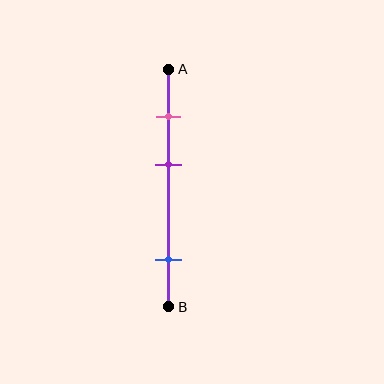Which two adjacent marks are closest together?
The pink and purple marks are the closest adjacent pair.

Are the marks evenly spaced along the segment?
No, the marks are not evenly spaced.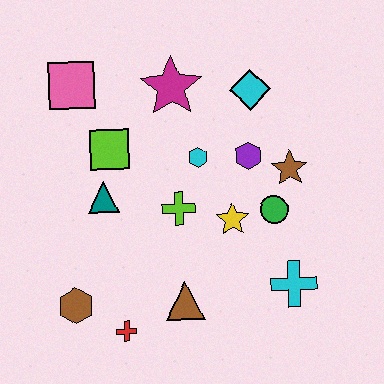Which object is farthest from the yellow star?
The pink square is farthest from the yellow star.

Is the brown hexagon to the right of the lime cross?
No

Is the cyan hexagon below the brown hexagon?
No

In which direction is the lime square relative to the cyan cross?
The lime square is to the left of the cyan cross.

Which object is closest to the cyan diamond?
The purple hexagon is closest to the cyan diamond.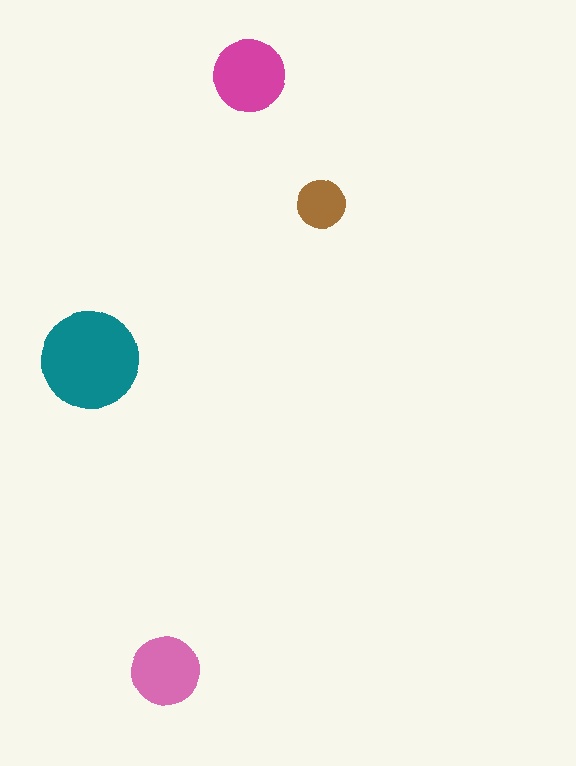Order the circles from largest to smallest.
the teal one, the magenta one, the pink one, the brown one.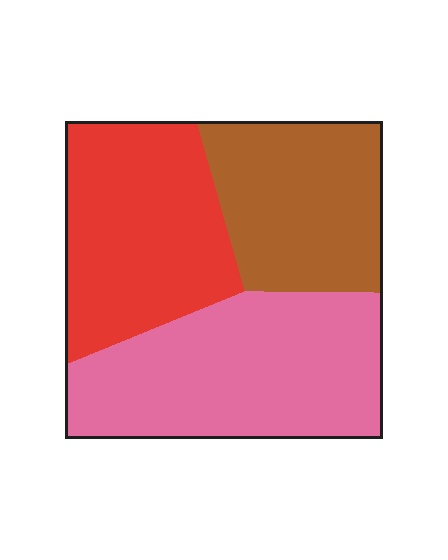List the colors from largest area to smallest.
From largest to smallest: pink, red, brown.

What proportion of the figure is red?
Red covers roughly 35% of the figure.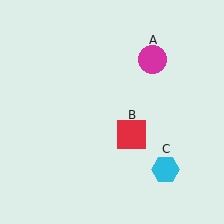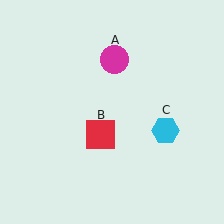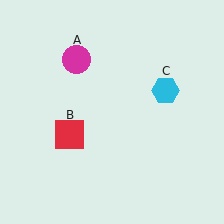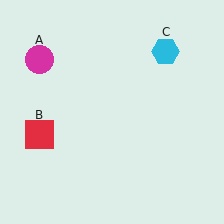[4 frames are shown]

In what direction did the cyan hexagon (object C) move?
The cyan hexagon (object C) moved up.